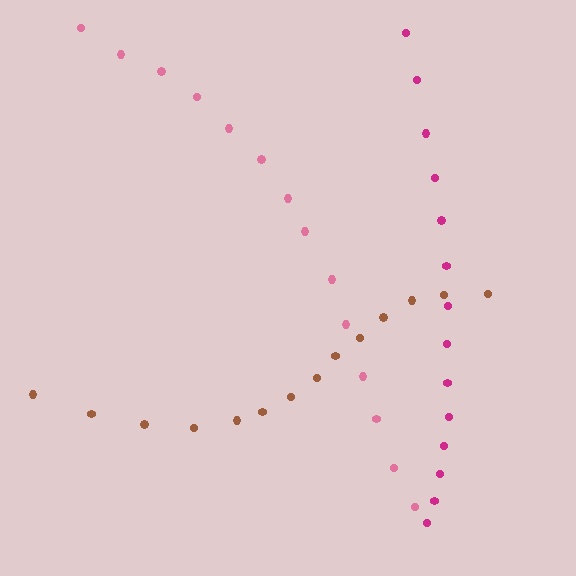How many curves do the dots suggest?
There are 3 distinct paths.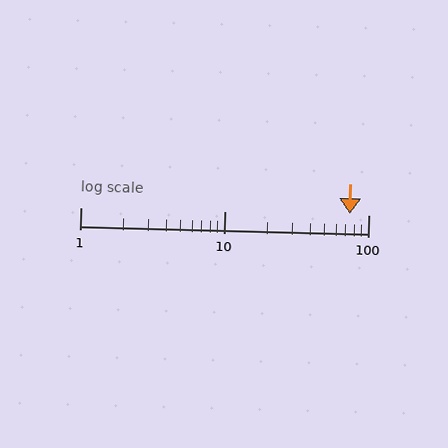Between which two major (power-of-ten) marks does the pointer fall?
The pointer is between 10 and 100.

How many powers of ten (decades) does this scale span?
The scale spans 2 decades, from 1 to 100.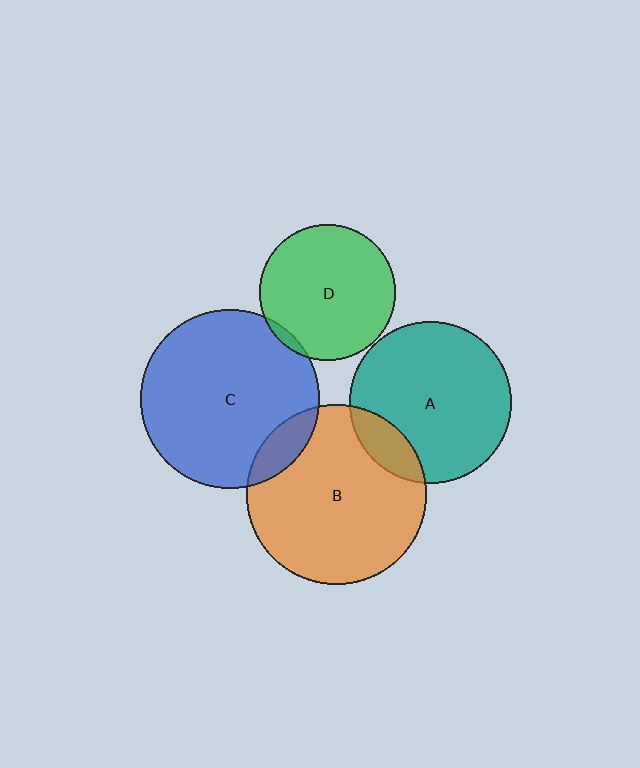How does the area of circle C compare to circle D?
Approximately 1.7 times.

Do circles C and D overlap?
Yes.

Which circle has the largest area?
Circle B (orange).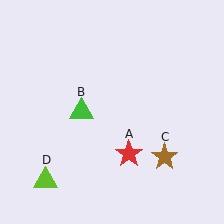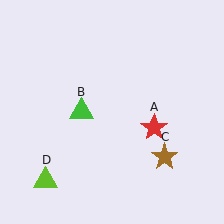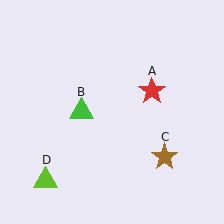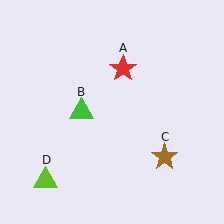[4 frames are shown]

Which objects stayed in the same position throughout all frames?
Green triangle (object B) and brown star (object C) and lime triangle (object D) remained stationary.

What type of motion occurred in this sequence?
The red star (object A) rotated counterclockwise around the center of the scene.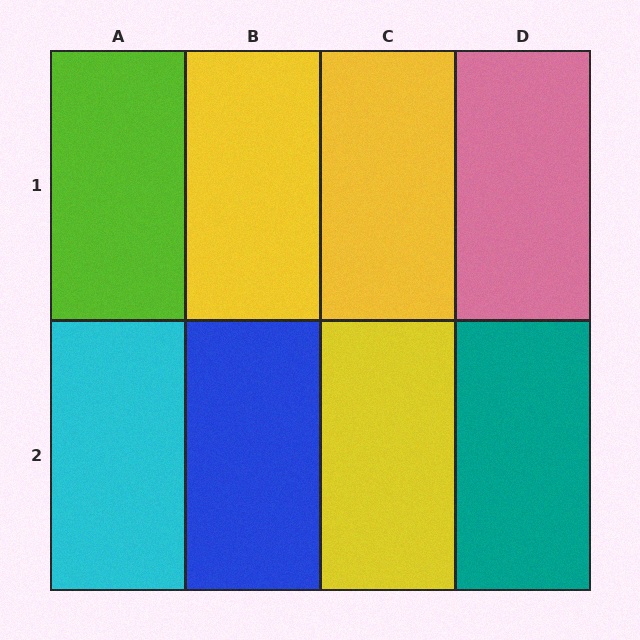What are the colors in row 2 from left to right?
Cyan, blue, yellow, teal.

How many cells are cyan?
1 cell is cyan.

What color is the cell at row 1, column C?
Yellow.